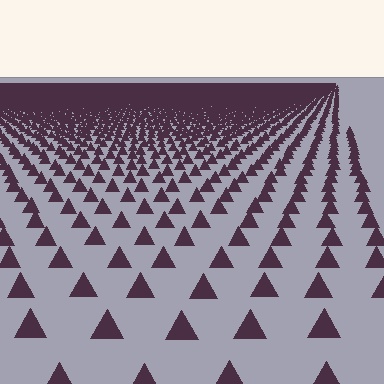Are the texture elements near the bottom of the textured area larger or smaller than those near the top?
Larger. Near the bottom, elements are closer to the viewer and appear at a bigger on-screen size.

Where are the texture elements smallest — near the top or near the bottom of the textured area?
Near the top.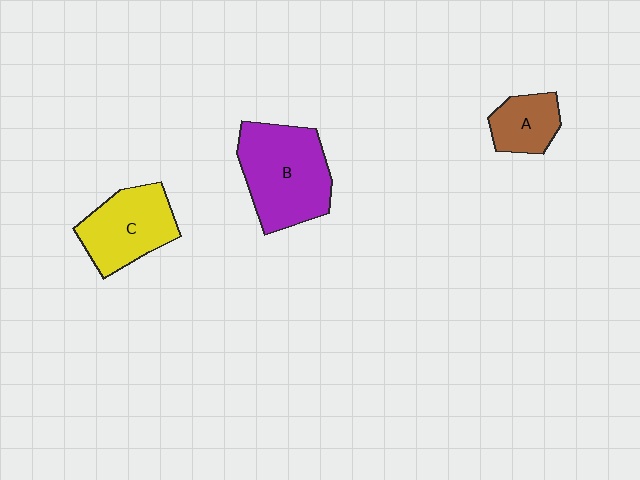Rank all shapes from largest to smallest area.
From largest to smallest: B (purple), C (yellow), A (brown).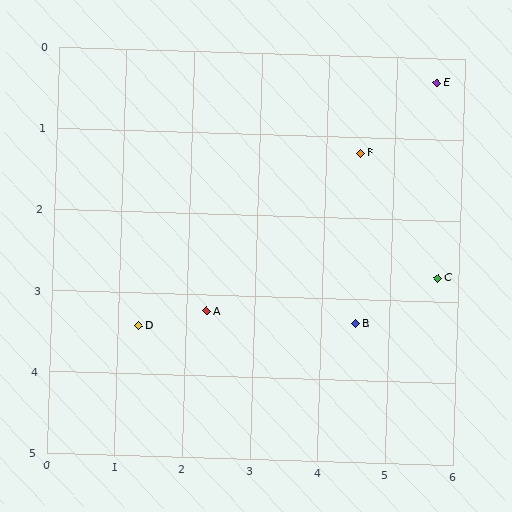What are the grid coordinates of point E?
Point E is at approximately (5.6, 0.3).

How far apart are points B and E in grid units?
Points B and E are about 3.2 grid units apart.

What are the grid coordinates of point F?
Point F is at approximately (4.5, 1.2).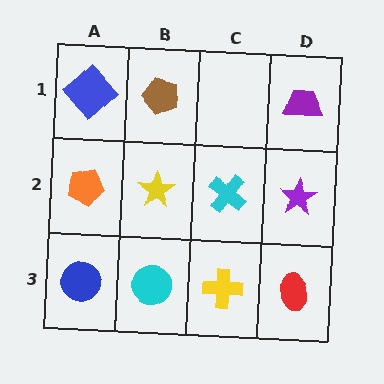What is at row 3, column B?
A cyan circle.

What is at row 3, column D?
A red ellipse.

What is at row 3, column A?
A blue circle.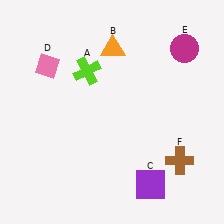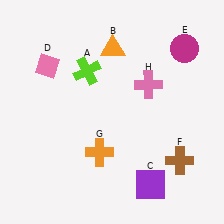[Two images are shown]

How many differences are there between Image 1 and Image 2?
There are 2 differences between the two images.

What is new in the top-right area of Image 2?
A pink cross (H) was added in the top-right area of Image 2.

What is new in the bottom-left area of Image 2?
An orange cross (G) was added in the bottom-left area of Image 2.